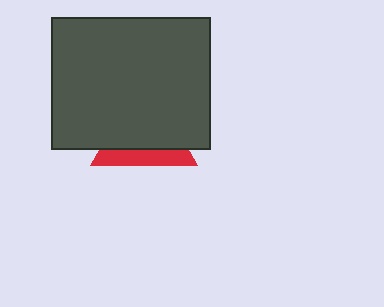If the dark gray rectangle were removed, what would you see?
You would see the complete red triangle.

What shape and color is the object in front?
The object in front is a dark gray rectangle.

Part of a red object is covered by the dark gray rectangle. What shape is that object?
It is a triangle.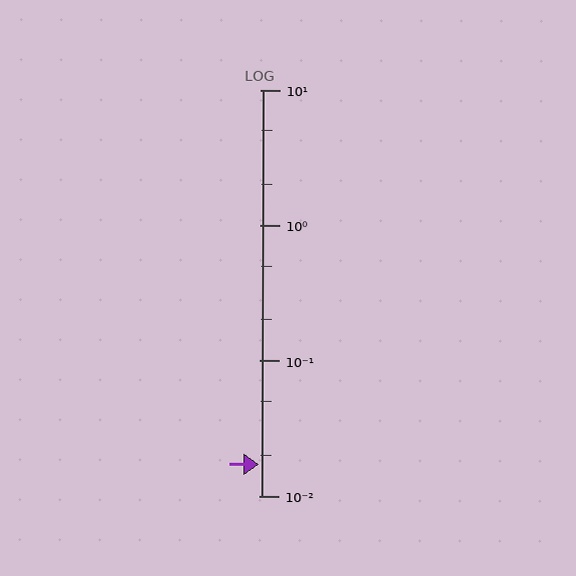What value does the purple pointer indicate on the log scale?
The pointer indicates approximately 0.017.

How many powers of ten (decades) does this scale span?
The scale spans 3 decades, from 0.01 to 10.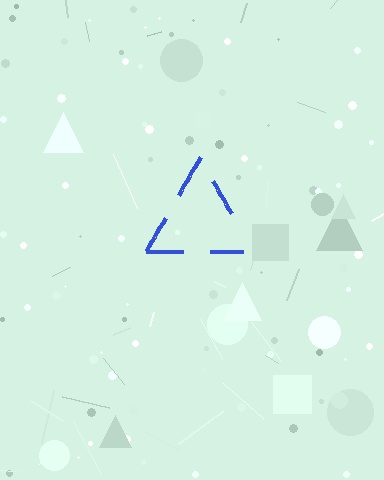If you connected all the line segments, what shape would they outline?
They would outline a triangle.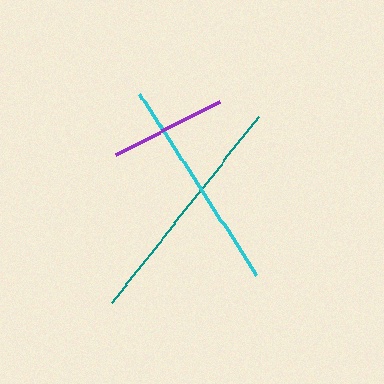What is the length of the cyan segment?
The cyan segment is approximately 216 pixels long.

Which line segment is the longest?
The teal line is the longest at approximately 237 pixels.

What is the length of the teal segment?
The teal segment is approximately 237 pixels long.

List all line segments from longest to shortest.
From longest to shortest: teal, cyan, purple.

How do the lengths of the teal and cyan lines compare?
The teal and cyan lines are approximately the same length.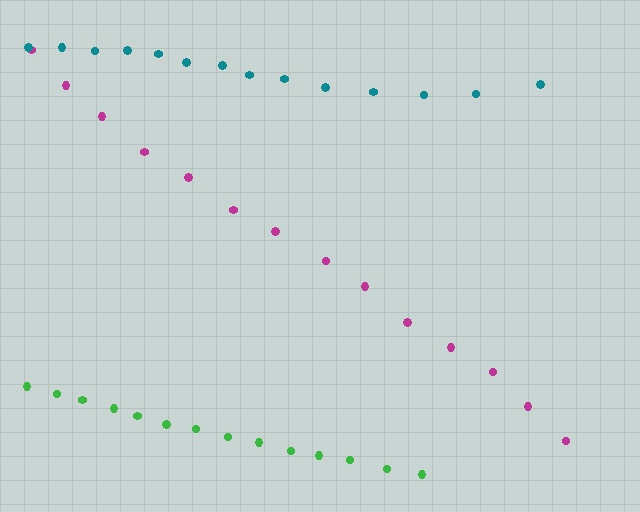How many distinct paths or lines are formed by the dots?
There are 3 distinct paths.